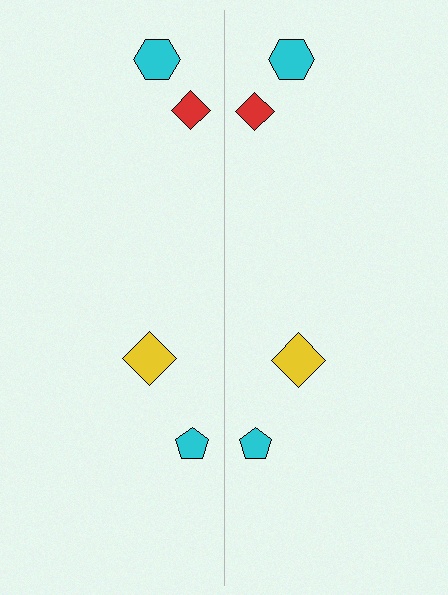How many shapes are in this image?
There are 8 shapes in this image.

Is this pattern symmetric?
Yes, this pattern has bilateral (reflection) symmetry.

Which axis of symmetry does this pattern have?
The pattern has a vertical axis of symmetry running through the center of the image.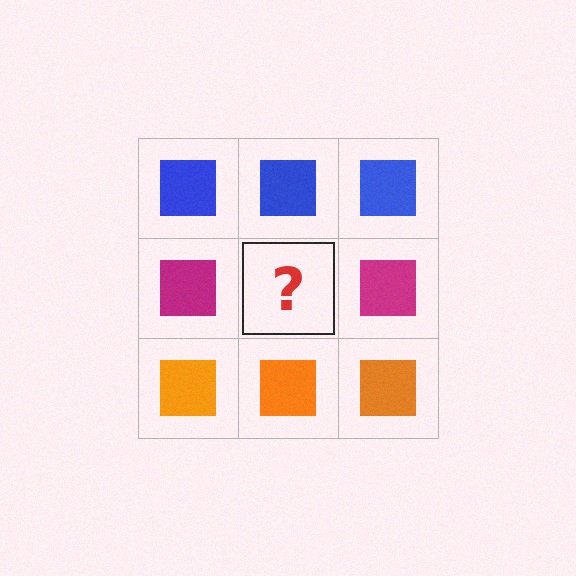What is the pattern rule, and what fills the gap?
The rule is that each row has a consistent color. The gap should be filled with a magenta square.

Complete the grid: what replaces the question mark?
The question mark should be replaced with a magenta square.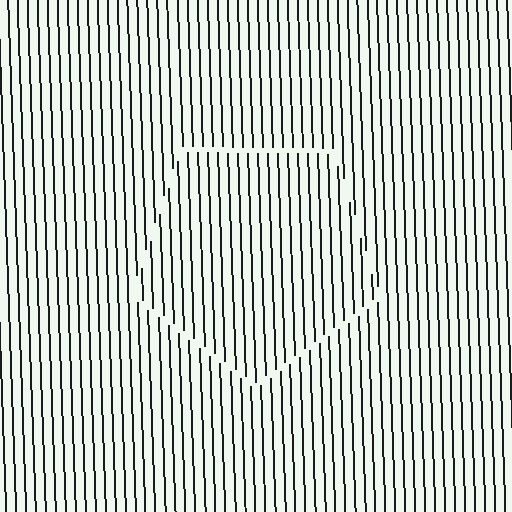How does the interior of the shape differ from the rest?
The interior of the shape contains the same grating, shifted by half a period — the contour is defined by the phase discontinuity where line-ends from the inner and outer gratings abut.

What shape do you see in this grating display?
An illusory pentagon. The interior of the shape contains the same grating, shifted by half a period — the contour is defined by the phase discontinuity where line-ends from the inner and outer gratings abut.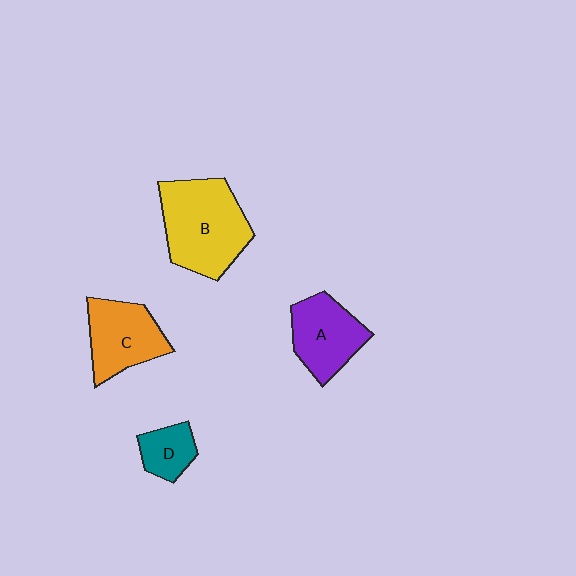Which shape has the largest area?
Shape B (yellow).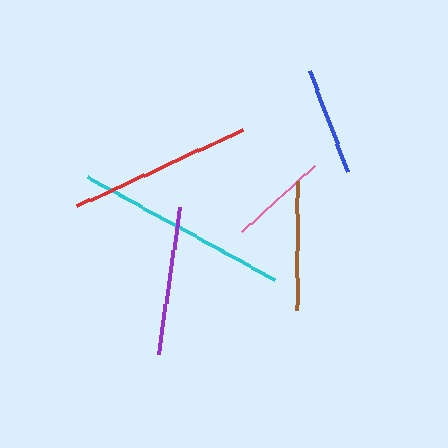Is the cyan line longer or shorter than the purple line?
The cyan line is longer than the purple line.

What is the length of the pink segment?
The pink segment is approximately 99 pixels long.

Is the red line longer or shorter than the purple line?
The red line is longer than the purple line.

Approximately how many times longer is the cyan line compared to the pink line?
The cyan line is approximately 2.1 times the length of the pink line.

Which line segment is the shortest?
The pink line is the shortest at approximately 99 pixels.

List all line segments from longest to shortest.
From longest to shortest: cyan, red, purple, brown, blue, pink.